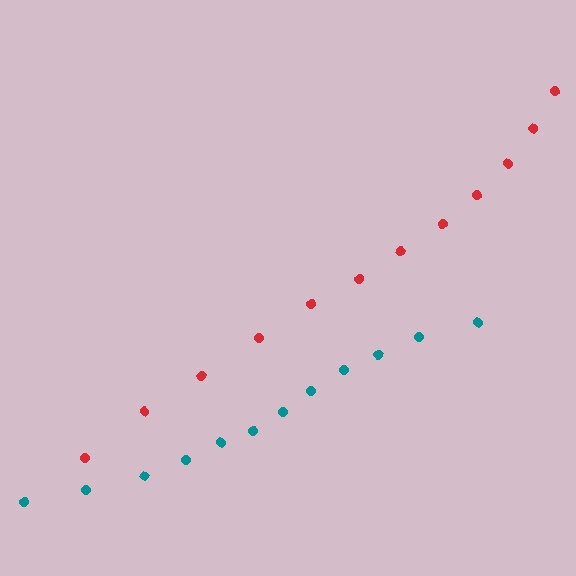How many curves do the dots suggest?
There are 2 distinct paths.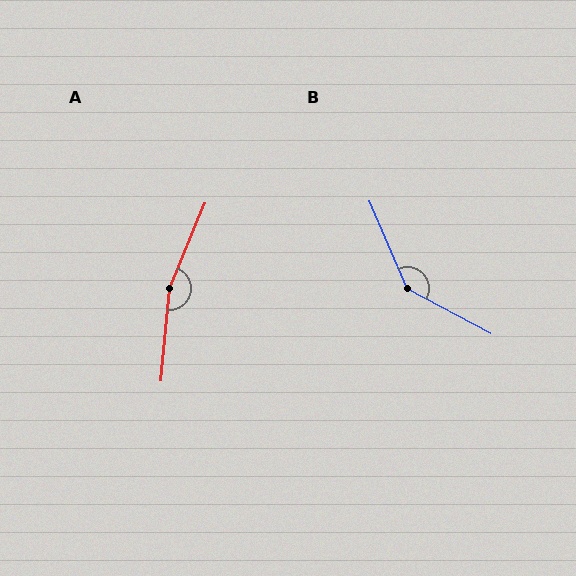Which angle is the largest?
A, at approximately 163 degrees.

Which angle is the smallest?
B, at approximately 141 degrees.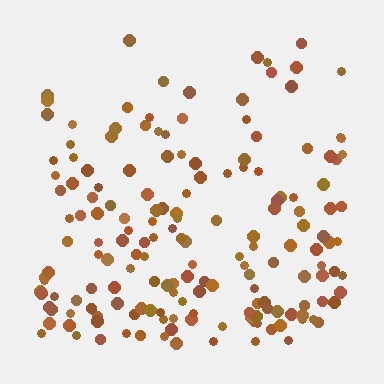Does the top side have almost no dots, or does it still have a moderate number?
Still a moderate number, just noticeably fewer than the bottom.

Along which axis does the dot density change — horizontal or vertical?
Vertical.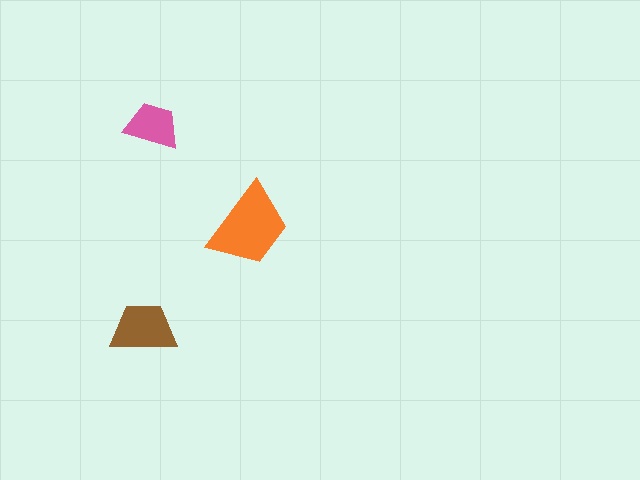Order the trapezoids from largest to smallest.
the orange one, the brown one, the pink one.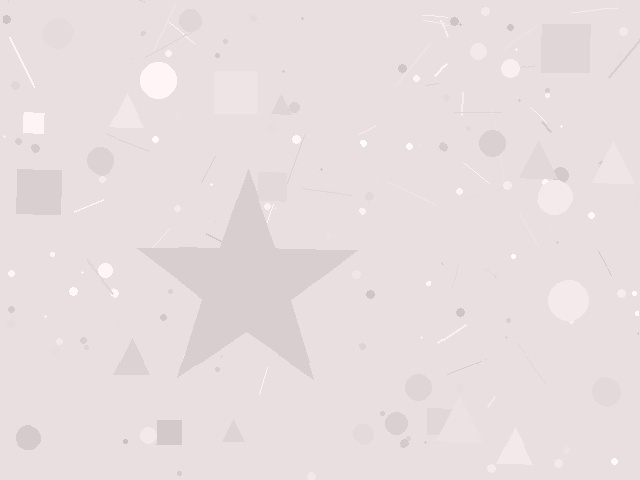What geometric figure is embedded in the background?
A star is embedded in the background.